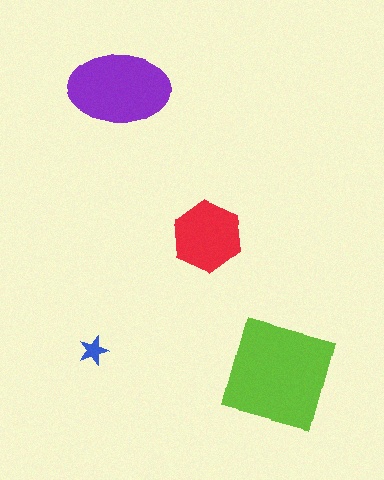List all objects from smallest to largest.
The blue star, the red hexagon, the purple ellipse, the lime diamond.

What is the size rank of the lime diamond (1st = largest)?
1st.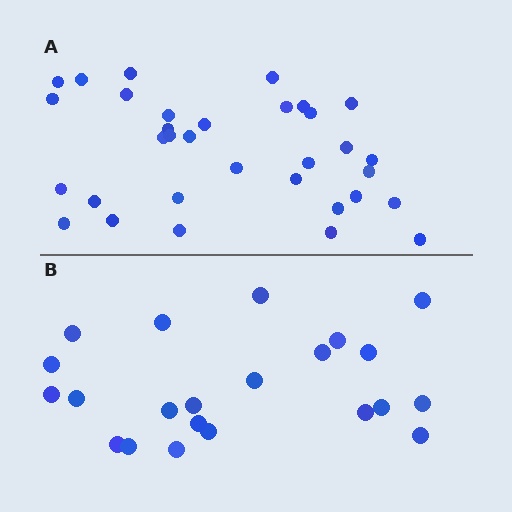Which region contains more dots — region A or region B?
Region A (the top region) has more dots.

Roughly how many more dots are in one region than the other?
Region A has roughly 12 or so more dots than region B.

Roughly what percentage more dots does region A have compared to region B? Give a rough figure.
About 50% more.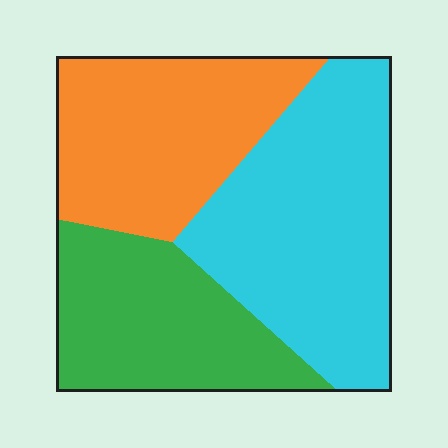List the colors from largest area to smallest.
From largest to smallest: cyan, orange, green.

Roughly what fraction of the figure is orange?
Orange takes up about one third (1/3) of the figure.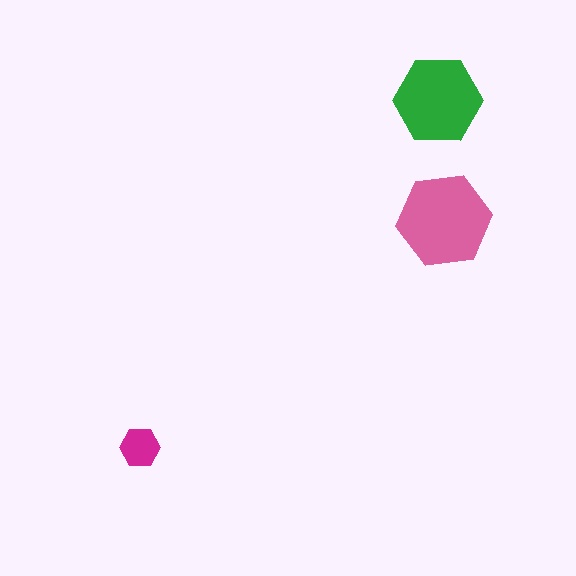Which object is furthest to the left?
The magenta hexagon is leftmost.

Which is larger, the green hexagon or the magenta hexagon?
The green one.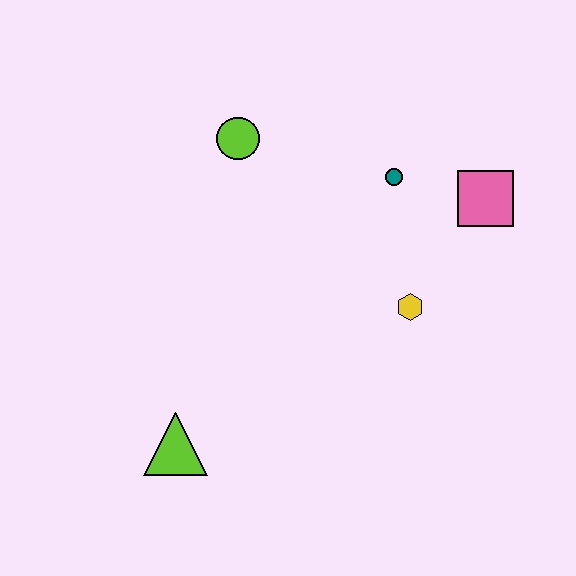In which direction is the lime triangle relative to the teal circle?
The lime triangle is below the teal circle.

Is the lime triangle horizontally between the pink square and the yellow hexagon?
No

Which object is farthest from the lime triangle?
The pink square is farthest from the lime triangle.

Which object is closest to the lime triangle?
The yellow hexagon is closest to the lime triangle.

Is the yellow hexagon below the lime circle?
Yes